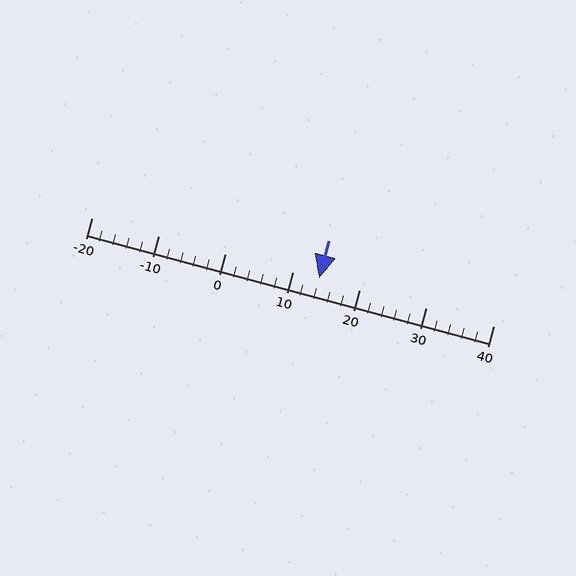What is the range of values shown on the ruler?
The ruler shows values from -20 to 40.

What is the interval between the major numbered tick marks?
The major tick marks are spaced 10 units apart.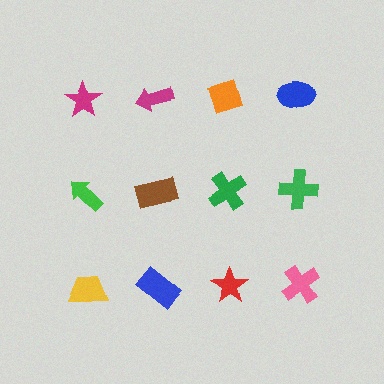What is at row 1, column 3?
An orange diamond.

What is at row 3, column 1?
A yellow trapezoid.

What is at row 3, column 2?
A blue rectangle.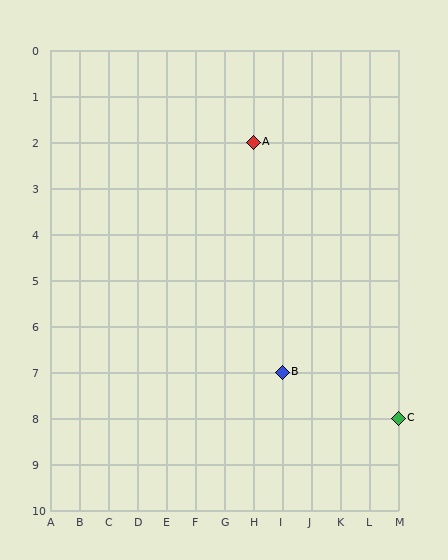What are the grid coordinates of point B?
Point B is at grid coordinates (I, 7).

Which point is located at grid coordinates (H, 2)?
Point A is at (H, 2).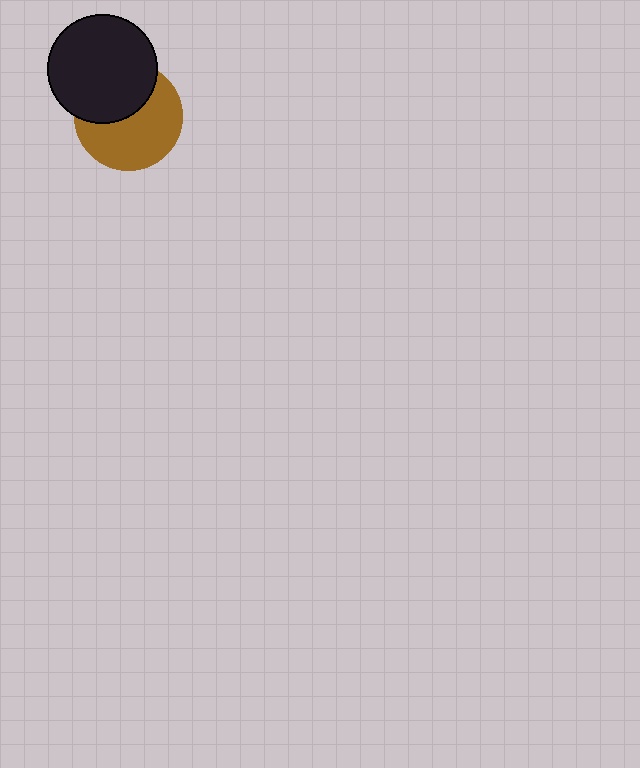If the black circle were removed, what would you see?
You would see the complete brown circle.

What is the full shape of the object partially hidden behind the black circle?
The partially hidden object is a brown circle.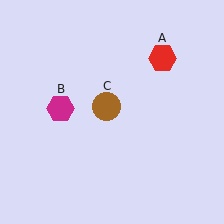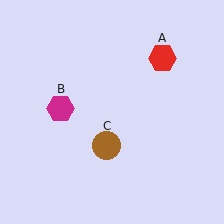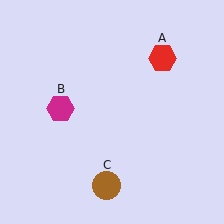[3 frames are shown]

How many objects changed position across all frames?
1 object changed position: brown circle (object C).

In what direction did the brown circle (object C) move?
The brown circle (object C) moved down.